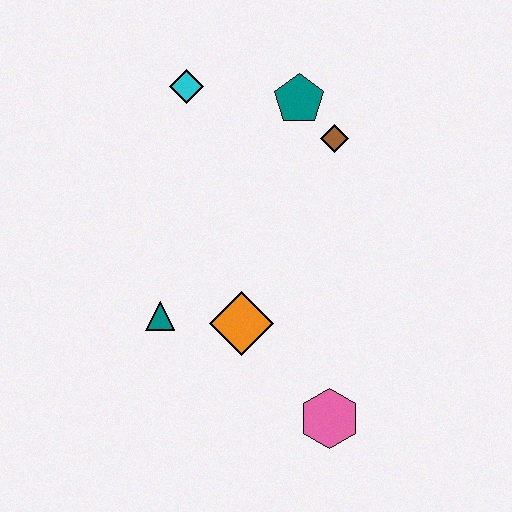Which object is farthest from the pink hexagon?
The cyan diamond is farthest from the pink hexagon.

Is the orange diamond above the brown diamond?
No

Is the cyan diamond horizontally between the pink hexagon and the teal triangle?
Yes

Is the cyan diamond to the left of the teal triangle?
No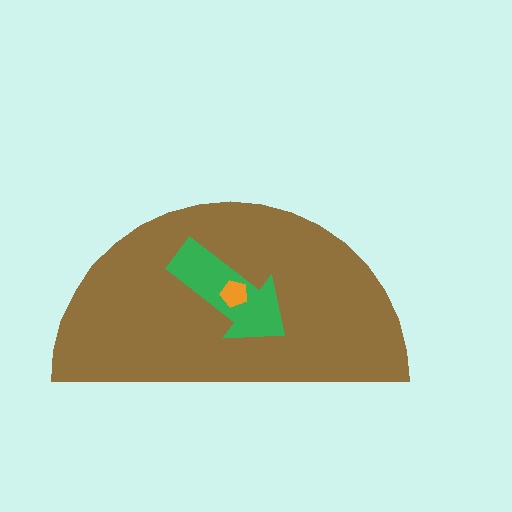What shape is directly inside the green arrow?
The orange pentagon.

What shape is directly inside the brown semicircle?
The green arrow.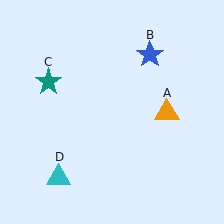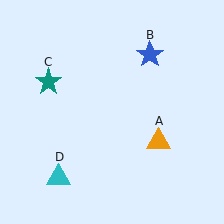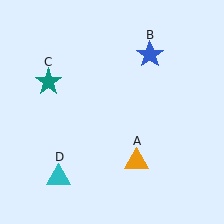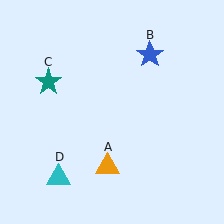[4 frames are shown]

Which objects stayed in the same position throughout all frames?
Blue star (object B) and teal star (object C) and cyan triangle (object D) remained stationary.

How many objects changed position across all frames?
1 object changed position: orange triangle (object A).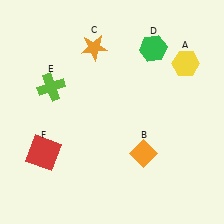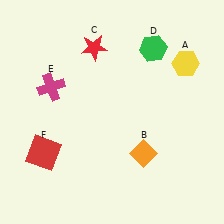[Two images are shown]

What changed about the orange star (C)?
In Image 1, C is orange. In Image 2, it changed to red.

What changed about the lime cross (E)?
In Image 1, E is lime. In Image 2, it changed to magenta.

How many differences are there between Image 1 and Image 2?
There are 2 differences between the two images.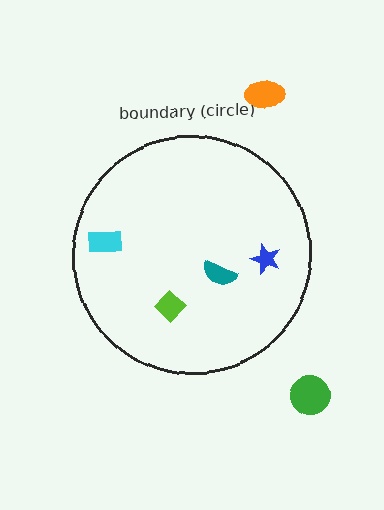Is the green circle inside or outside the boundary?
Outside.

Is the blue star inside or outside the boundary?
Inside.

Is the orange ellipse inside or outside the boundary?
Outside.